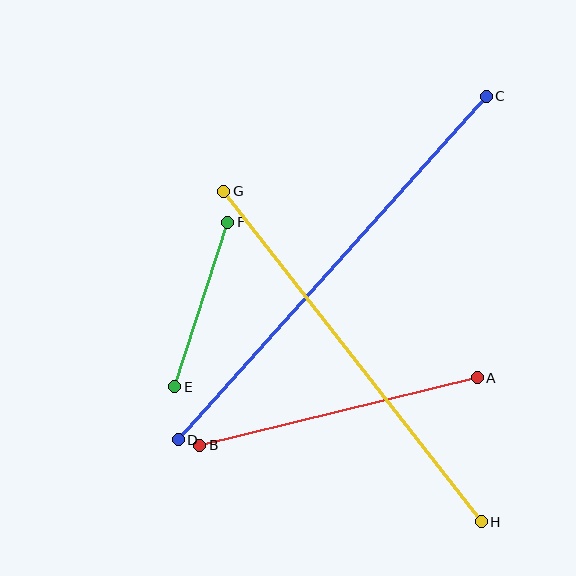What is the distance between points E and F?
The distance is approximately 172 pixels.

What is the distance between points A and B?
The distance is approximately 286 pixels.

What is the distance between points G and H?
The distance is approximately 419 pixels.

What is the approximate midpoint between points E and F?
The midpoint is at approximately (201, 305) pixels.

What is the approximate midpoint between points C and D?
The midpoint is at approximately (332, 268) pixels.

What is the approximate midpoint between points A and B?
The midpoint is at approximately (338, 412) pixels.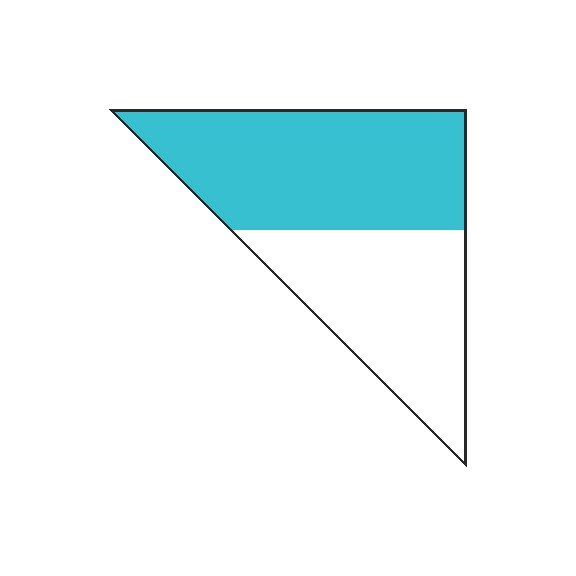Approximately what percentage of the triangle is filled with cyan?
Approximately 55%.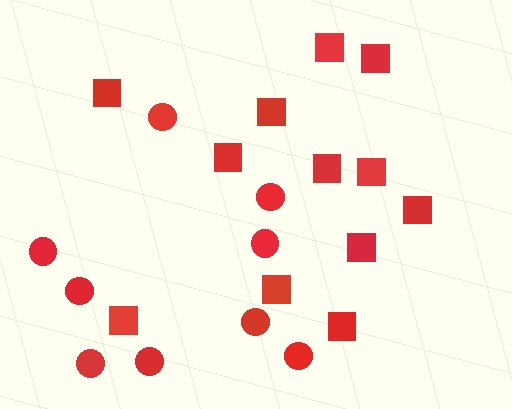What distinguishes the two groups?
There are 2 groups: one group of squares (12) and one group of circles (9).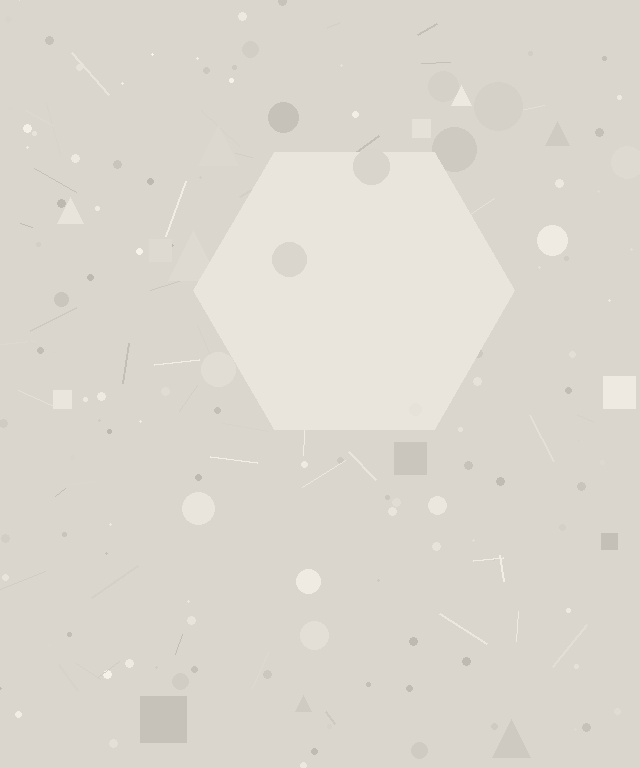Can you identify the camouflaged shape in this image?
The camouflaged shape is a hexagon.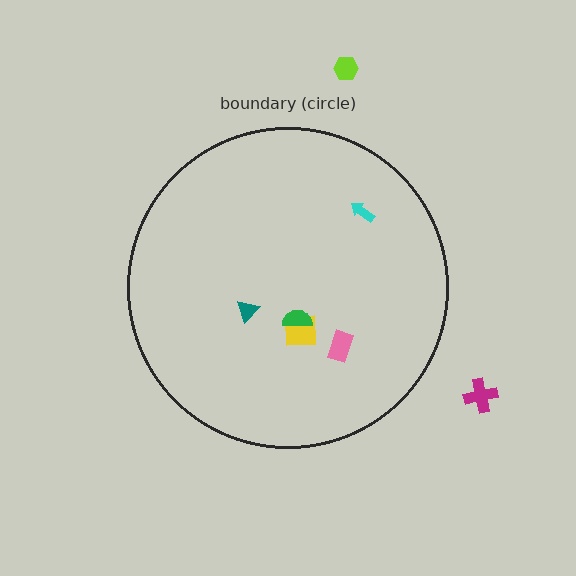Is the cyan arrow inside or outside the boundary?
Inside.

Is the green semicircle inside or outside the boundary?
Inside.